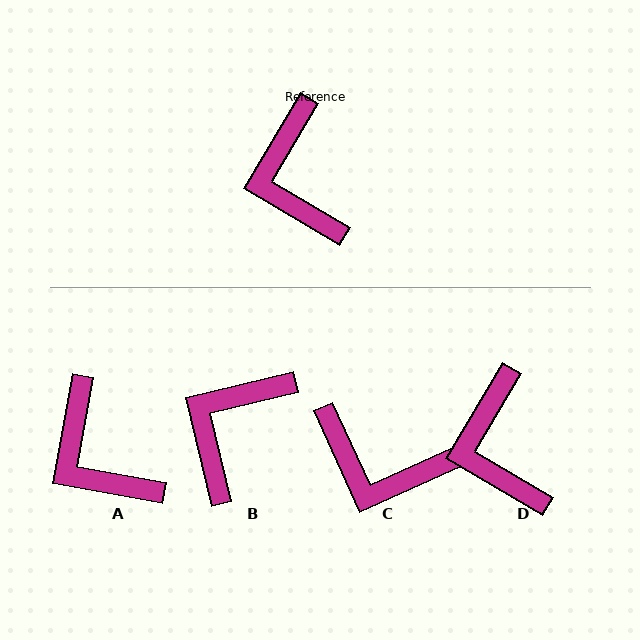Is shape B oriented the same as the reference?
No, it is off by about 46 degrees.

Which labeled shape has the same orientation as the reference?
D.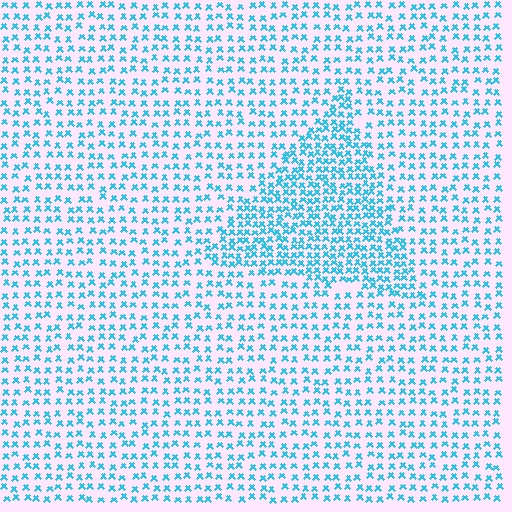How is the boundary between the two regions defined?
The boundary is defined by a change in element density (approximately 1.9x ratio). All elements are the same color, size, and shape.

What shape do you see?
I see a triangle.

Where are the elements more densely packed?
The elements are more densely packed inside the triangle boundary.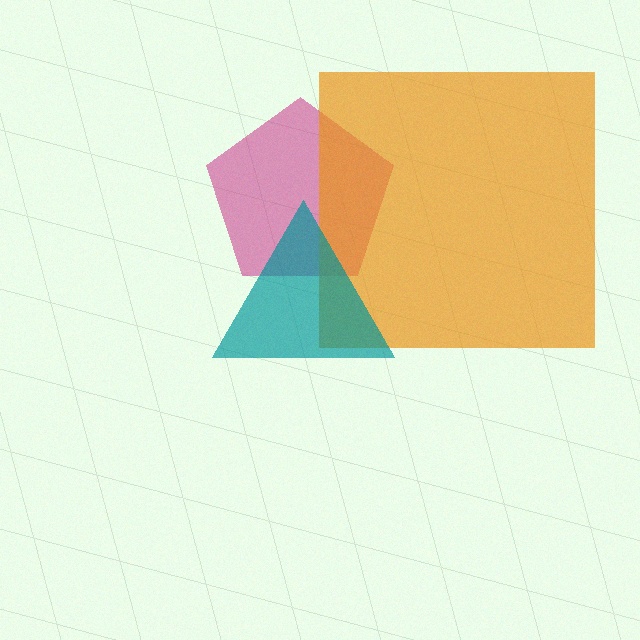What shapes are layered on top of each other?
The layered shapes are: a magenta pentagon, an orange square, a teal triangle.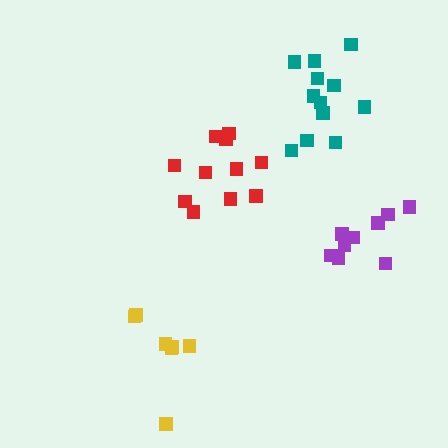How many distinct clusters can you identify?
There are 4 distinct clusters.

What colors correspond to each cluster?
The clusters are colored: red, yellow, purple, teal.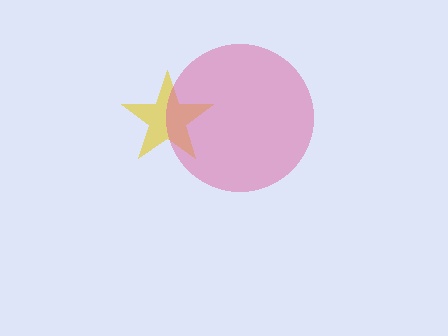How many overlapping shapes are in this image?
There are 2 overlapping shapes in the image.